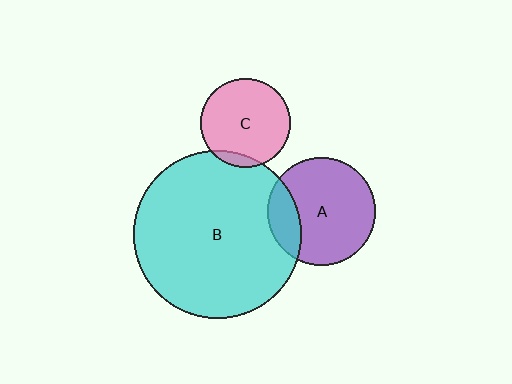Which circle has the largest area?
Circle B (cyan).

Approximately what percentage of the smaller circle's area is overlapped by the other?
Approximately 20%.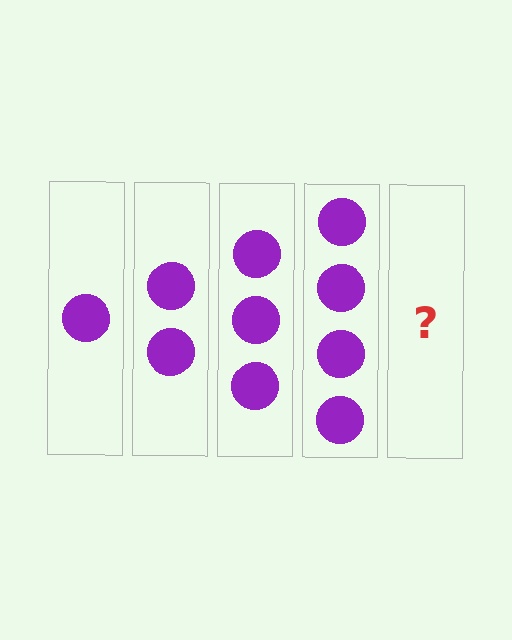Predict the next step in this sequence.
The next step is 5 circles.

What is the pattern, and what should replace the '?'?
The pattern is that each step adds one more circle. The '?' should be 5 circles.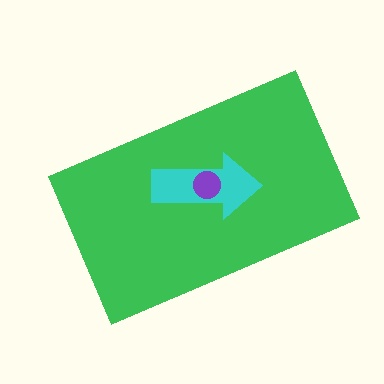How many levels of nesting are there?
3.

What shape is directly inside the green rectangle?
The cyan arrow.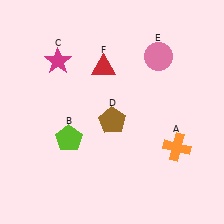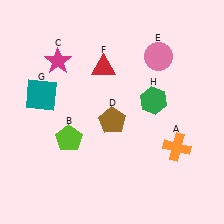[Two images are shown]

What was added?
A teal square (G), a green hexagon (H) were added in Image 2.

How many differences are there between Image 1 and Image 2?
There are 2 differences between the two images.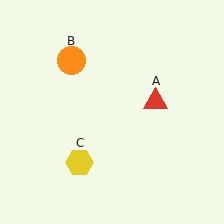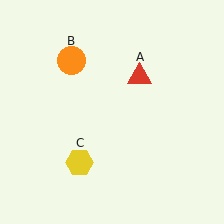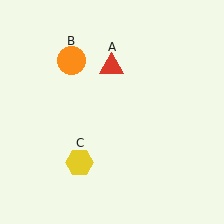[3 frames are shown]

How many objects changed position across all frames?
1 object changed position: red triangle (object A).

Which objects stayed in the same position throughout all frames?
Orange circle (object B) and yellow hexagon (object C) remained stationary.